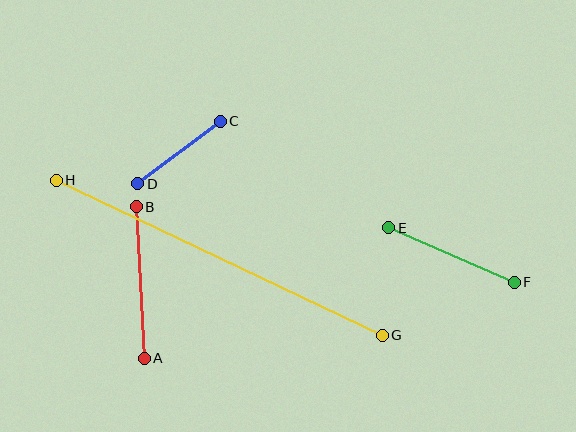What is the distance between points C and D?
The distance is approximately 103 pixels.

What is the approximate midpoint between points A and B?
The midpoint is at approximately (140, 282) pixels.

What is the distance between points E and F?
The distance is approximately 137 pixels.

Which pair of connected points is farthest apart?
Points G and H are farthest apart.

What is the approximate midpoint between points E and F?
The midpoint is at approximately (451, 255) pixels.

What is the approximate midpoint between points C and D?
The midpoint is at approximately (179, 152) pixels.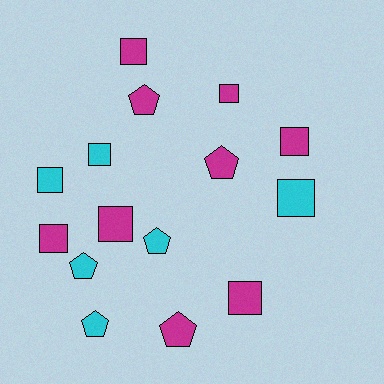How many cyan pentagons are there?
There are 3 cyan pentagons.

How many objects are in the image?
There are 15 objects.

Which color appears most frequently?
Magenta, with 9 objects.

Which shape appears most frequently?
Square, with 9 objects.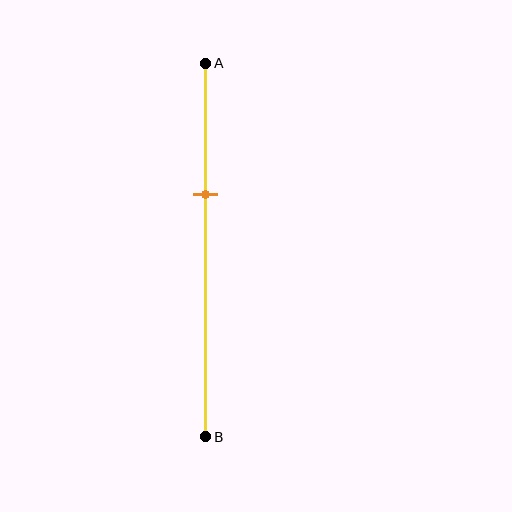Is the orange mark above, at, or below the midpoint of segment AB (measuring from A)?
The orange mark is above the midpoint of segment AB.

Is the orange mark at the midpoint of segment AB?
No, the mark is at about 35% from A, not at the 50% midpoint.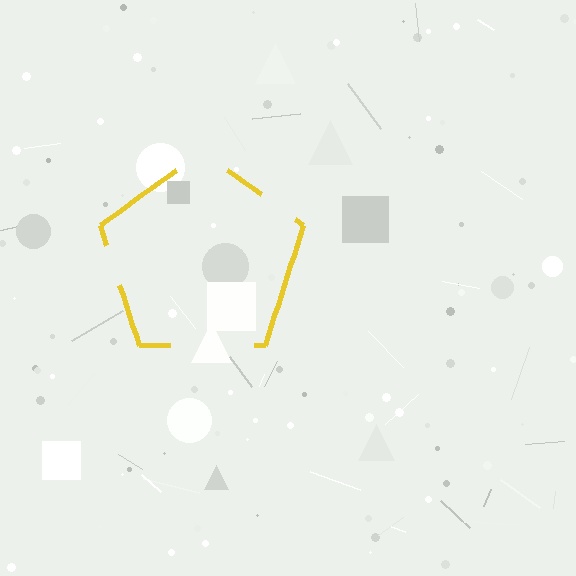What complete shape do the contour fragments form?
The contour fragments form a pentagon.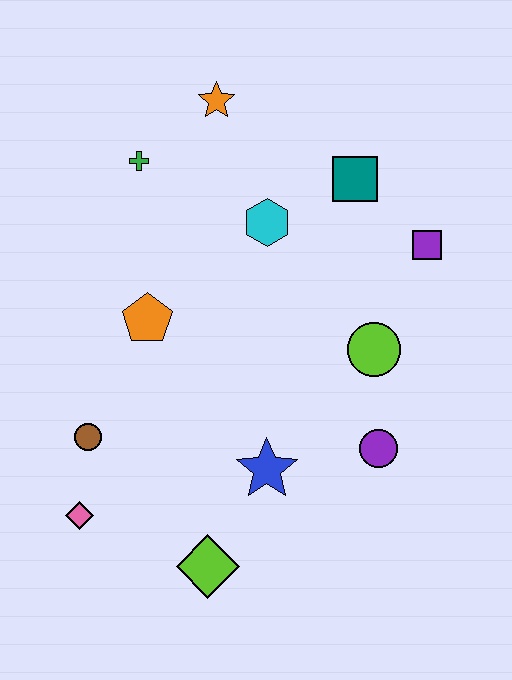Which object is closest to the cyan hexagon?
The teal square is closest to the cyan hexagon.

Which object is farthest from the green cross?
The lime diamond is farthest from the green cross.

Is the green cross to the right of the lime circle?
No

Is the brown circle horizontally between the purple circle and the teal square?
No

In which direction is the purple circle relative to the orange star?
The purple circle is below the orange star.